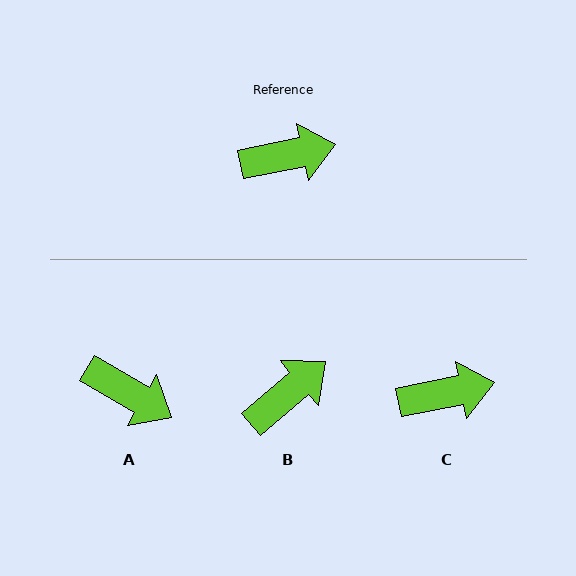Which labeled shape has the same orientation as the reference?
C.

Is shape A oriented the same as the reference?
No, it is off by about 42 degrees.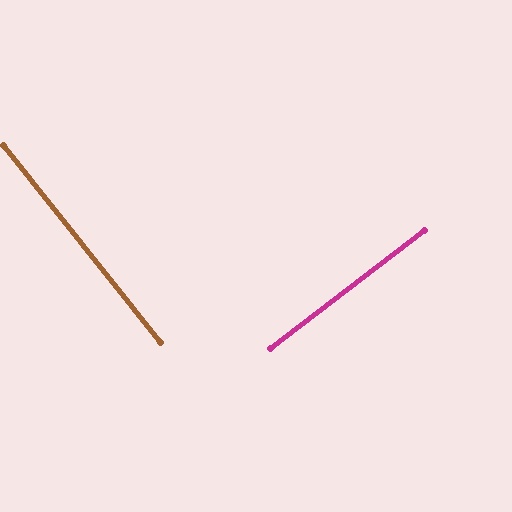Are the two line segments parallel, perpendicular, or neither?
Perpendicular — they meet at approximately 89°.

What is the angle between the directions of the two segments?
Approximately 89 degrees.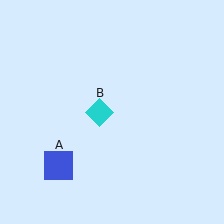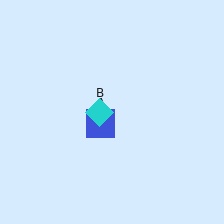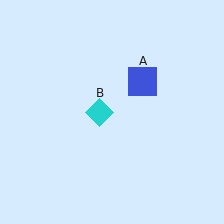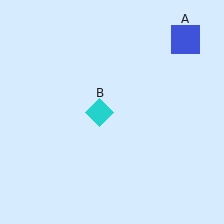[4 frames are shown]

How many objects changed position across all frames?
1 object changed position: blue square (object A).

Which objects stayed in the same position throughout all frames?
Cyan diamond (object B) remained stationary.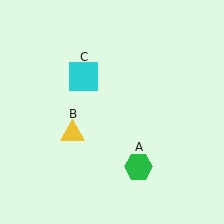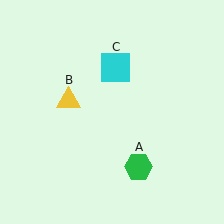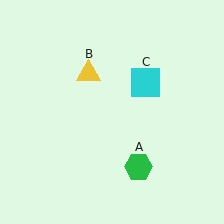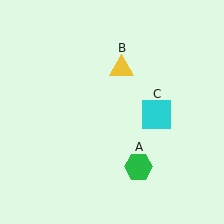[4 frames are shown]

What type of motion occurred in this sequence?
The yellow triangle (object B), cyan square (object C) rotated clockwise around the center of the scene.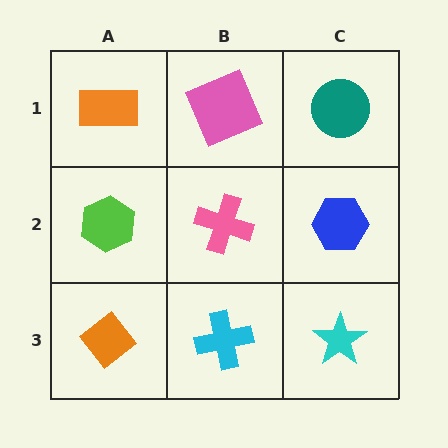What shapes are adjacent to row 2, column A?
An orange rectangle (row 1, column A), an orange diamond (row 3, column A), a pink cross (row 2, column B).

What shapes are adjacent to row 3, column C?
A blue hexagon (row 2, column C), a cyan cross (row 3, column B).